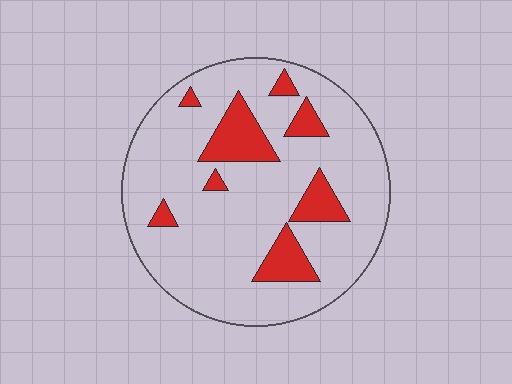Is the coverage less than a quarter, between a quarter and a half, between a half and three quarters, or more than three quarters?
Less than a quarter.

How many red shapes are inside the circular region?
8.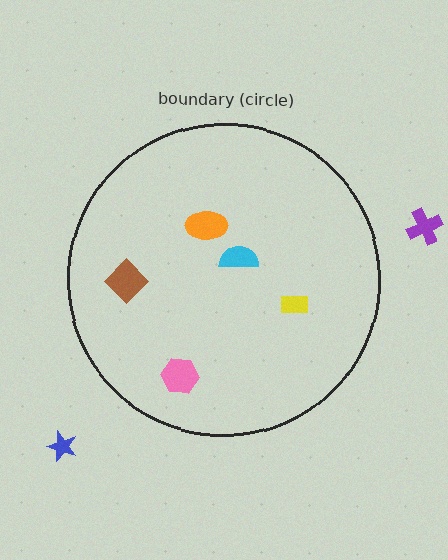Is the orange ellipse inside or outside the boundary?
Inside.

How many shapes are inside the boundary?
5 inside, 2 outside.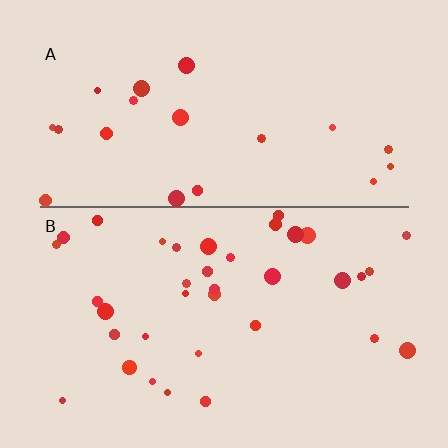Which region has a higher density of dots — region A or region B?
B (the bottom).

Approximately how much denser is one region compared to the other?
Approximately 1.8× — region B over region A.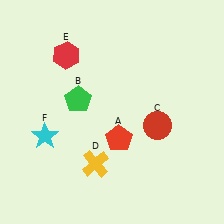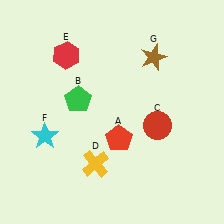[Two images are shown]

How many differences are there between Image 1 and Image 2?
There is 1 difference between the two images.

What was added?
A brown star (G) was added in Image 2.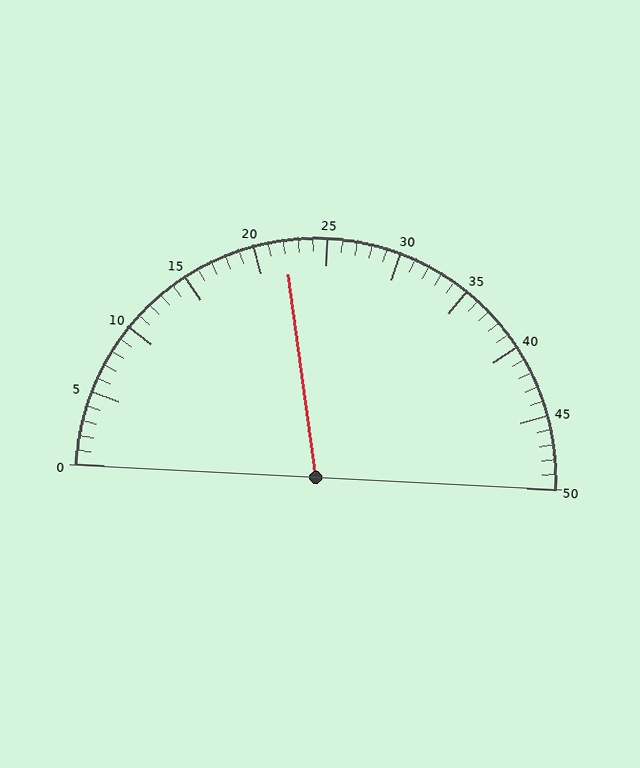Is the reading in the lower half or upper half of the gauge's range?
The reading is in the lower half of the range (0 to 50).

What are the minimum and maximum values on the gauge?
The gauge ranges from 0 to 50.